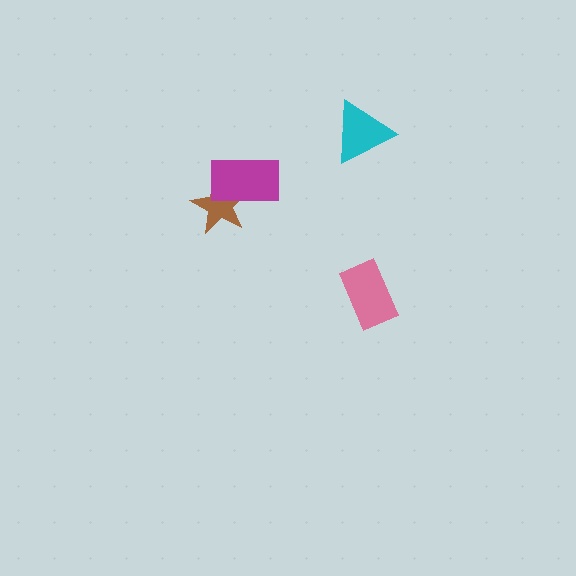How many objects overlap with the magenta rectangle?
1 object overlaps with the magenta rectangle.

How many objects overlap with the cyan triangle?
0 objects overlap with the cyan triangle.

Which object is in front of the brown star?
The magenta rectangle is in front of the brown star.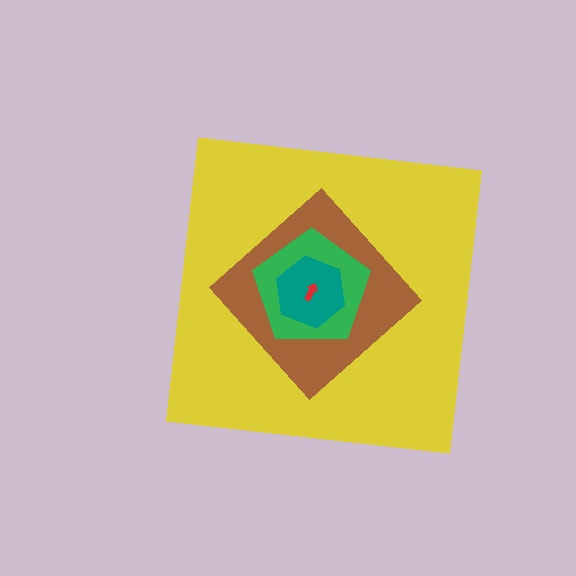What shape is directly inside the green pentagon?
The teal hexagon.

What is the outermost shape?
The yellow square.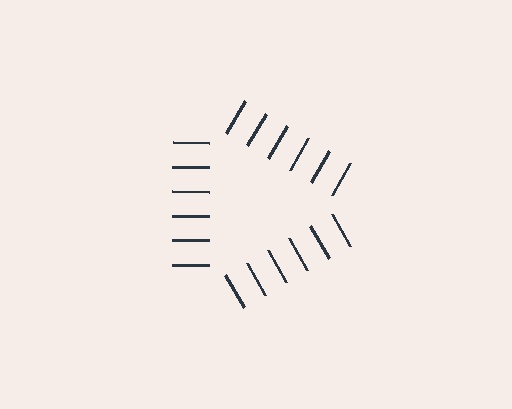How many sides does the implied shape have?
3 sides — the line-ends trace a triangle.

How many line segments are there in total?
18 — 6 along each of the 3 edges.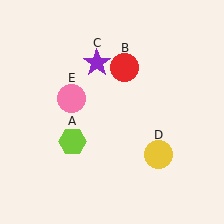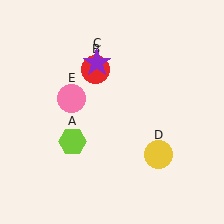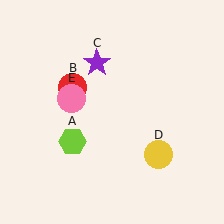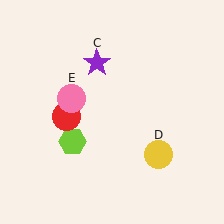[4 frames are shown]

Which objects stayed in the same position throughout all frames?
Lime hexagon (object A) and purple star (object C) and yellow circle (object D) and pink circle (object E) remained stationary.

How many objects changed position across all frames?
1 object changed position: red circle (object B).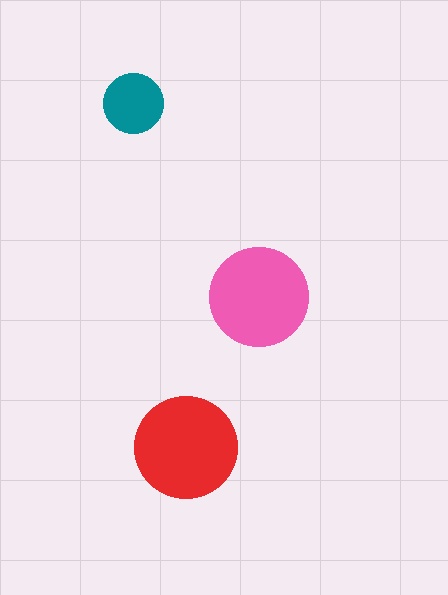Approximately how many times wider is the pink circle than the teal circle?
About 1.5 times wider.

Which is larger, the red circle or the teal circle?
The red one.